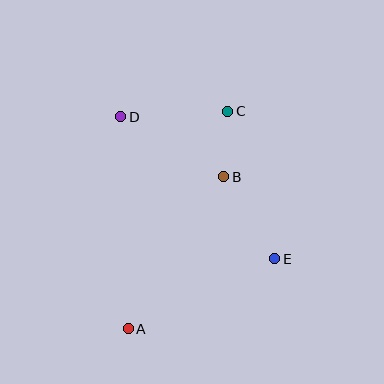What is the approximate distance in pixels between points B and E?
The distance between B and E is approximately 96 pixels.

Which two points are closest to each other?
Points B and C are closest to each other.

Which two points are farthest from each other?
Points A and C are farthest from each other.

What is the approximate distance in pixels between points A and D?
The distance between A and D is approximately 212 pixels.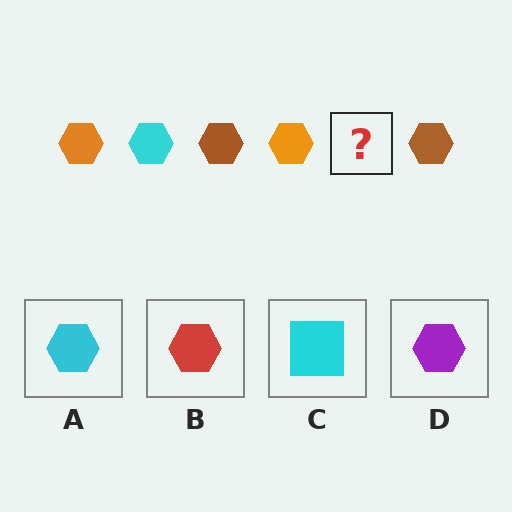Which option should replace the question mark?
Option A.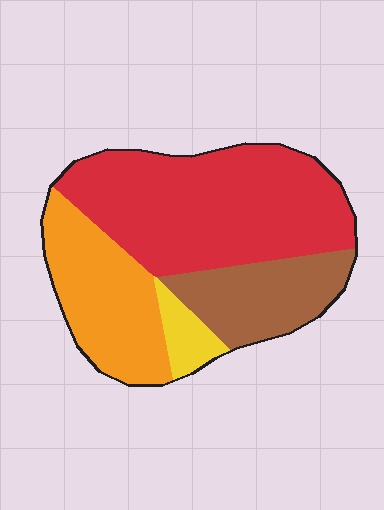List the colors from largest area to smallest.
From largest to smallest: red, orange, brown, yellow.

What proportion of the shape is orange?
Orange covers roughly 25% of the shape.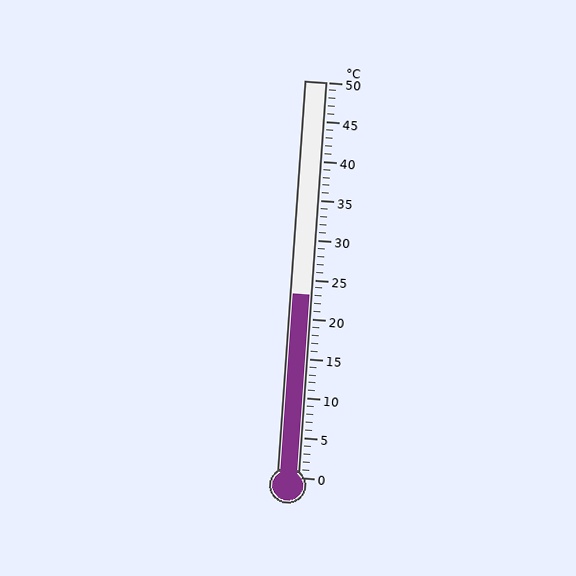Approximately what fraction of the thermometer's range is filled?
The thermometer is filled to approximately 45% of its range.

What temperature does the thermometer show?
The thermometer shows approximately 23°C.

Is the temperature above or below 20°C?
The temperature is above 20°C.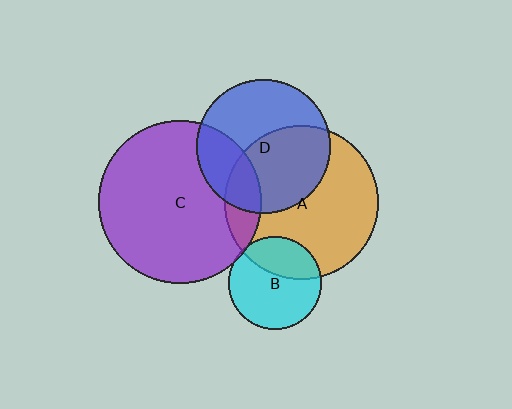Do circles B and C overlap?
Yes.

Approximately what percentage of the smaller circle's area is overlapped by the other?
Approximately 5%.